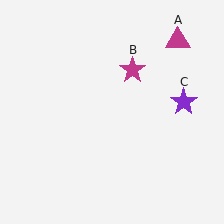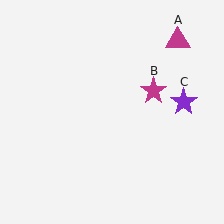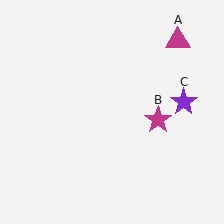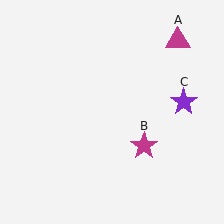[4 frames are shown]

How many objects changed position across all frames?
1 object changed position: magenta star (object B).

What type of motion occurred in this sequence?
The magenta star (object B) rotated clockwise around the center of the scene.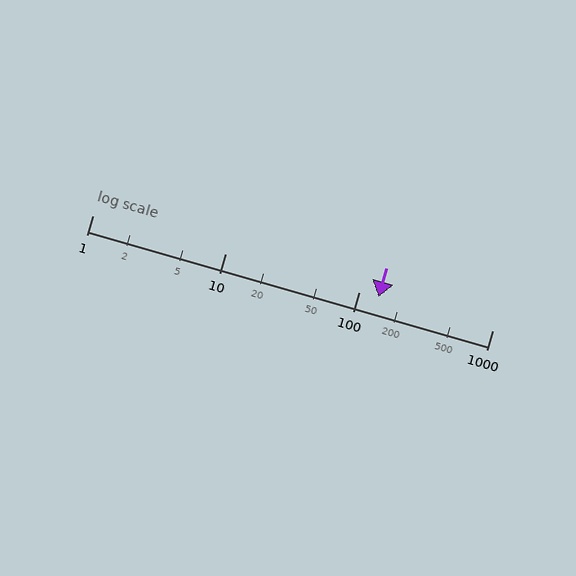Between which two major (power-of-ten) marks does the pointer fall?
The pointer is between 100 and 1000.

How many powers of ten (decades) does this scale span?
The scale spans 3 decades, from 1 to 1000.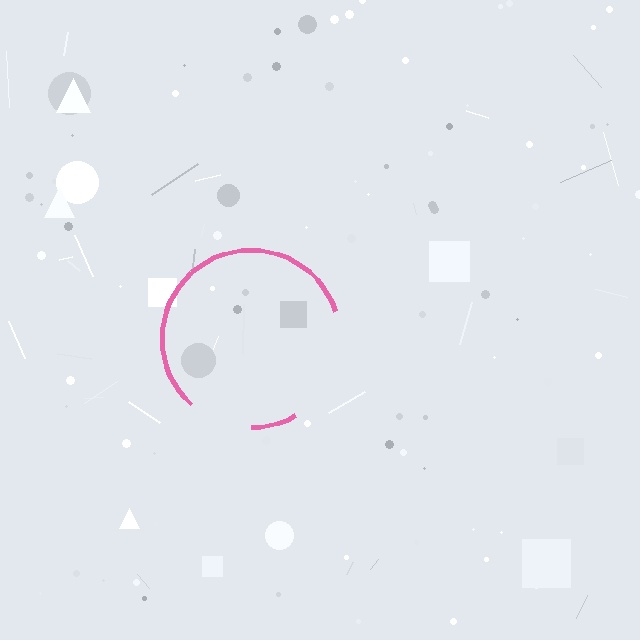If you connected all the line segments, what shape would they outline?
They would outline a circle.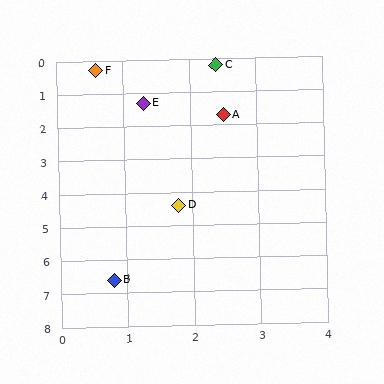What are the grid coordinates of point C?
Point C is at approximately (2.4, 0.2).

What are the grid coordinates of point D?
Point D is at approximately (1.8, 4.4).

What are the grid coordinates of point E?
Point E is at approximately (1.3, 1.3).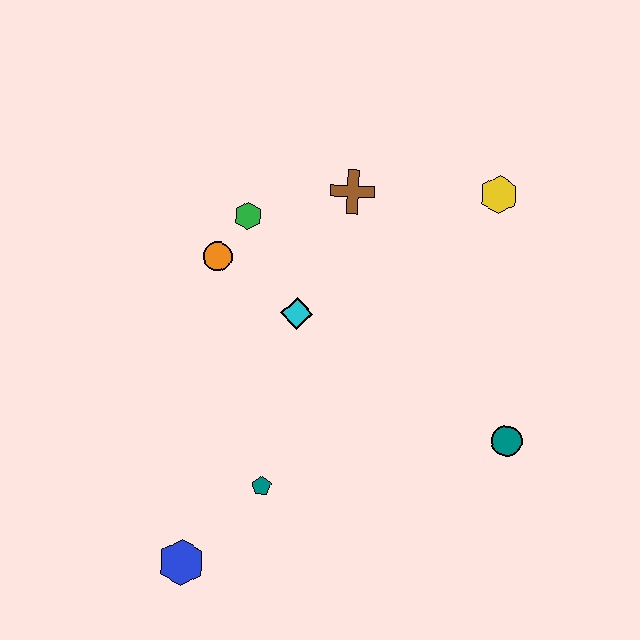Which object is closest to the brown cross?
The green hexagon is closest to the brown cross.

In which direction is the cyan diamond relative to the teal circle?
The cyan diamond is to the left of the teal circle.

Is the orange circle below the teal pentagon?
No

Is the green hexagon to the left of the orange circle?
No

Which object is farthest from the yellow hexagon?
The blue hexagon is farthest from the yellow hexagon.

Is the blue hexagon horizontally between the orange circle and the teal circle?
No